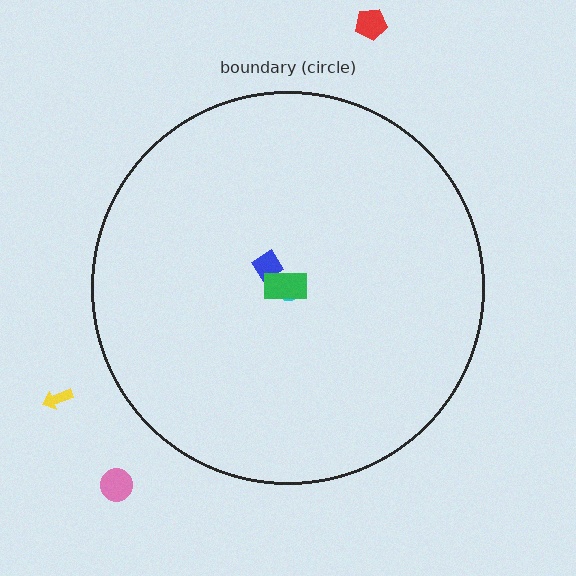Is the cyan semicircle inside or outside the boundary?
Inside.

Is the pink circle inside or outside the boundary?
Outside.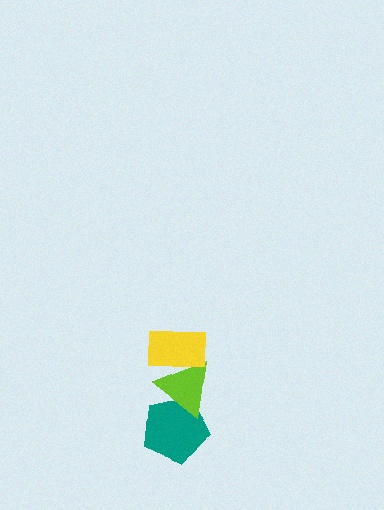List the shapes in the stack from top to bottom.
From top to bottom: the yellow rectangle, the lime triangle, the teal pentagon.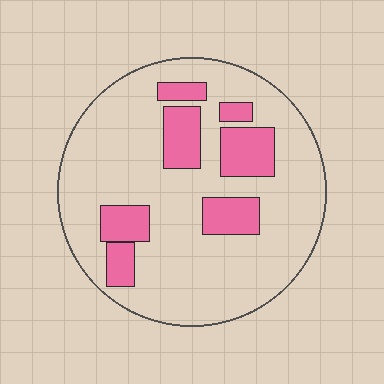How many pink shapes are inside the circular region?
7.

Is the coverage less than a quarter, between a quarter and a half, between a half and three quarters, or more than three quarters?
Less than a quarter.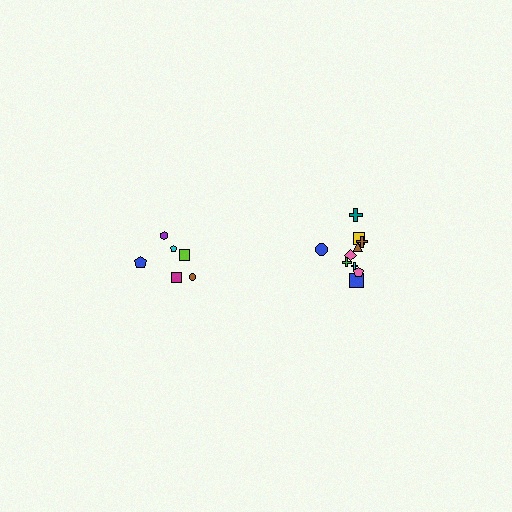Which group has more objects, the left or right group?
The right group.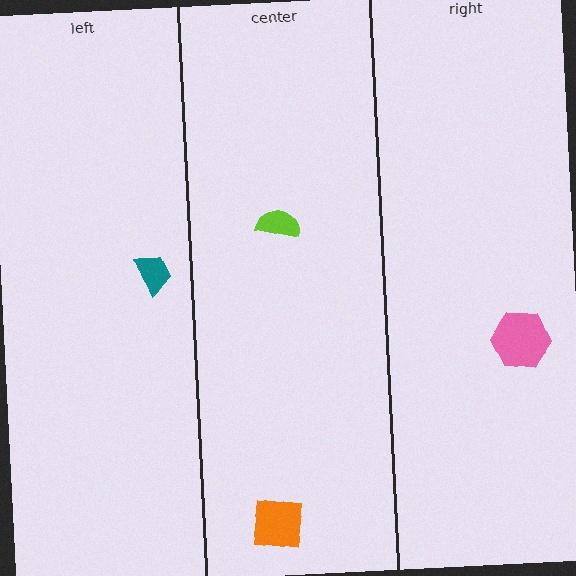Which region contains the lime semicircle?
The center region.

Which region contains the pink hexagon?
The right region.